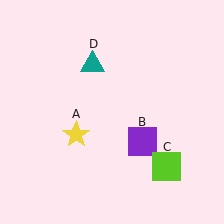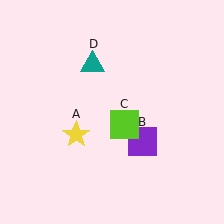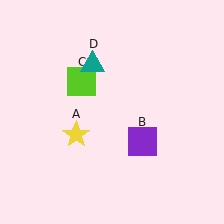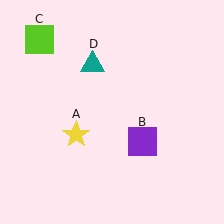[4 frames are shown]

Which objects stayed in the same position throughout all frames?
Yellow star (object A) and purple square (object B) and teal triangle (object D) remained stationary.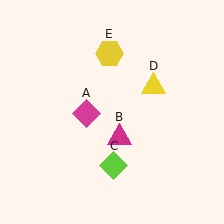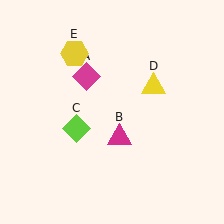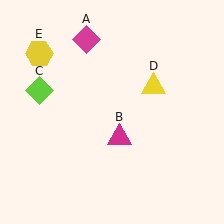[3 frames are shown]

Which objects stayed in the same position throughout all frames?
Magenta triangle (object B) and yellow triangle (object D) remained stationary.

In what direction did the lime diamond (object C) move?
The lime diamond (object C) moved up and to the left.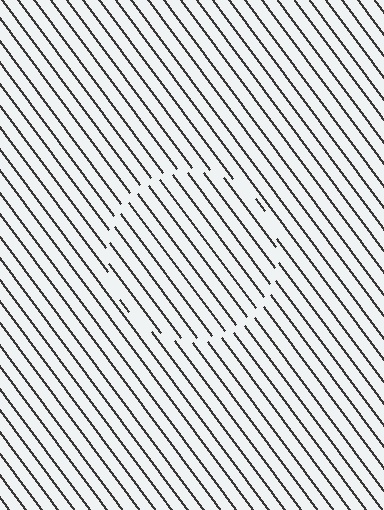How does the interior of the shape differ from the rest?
The interior of the shape contains the same grating, shifted by half a period — the contour is defined by the phase discontinuity where line-ends from the inner and outer gratings abut.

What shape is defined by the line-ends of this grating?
An illusory circle. The interior of the shape contains the same grating, shifted by half a period — the contour is defined by the phase discontinuity where line-ends from the inner and outer gratings abut.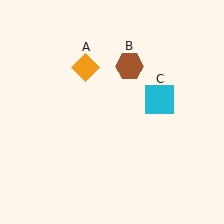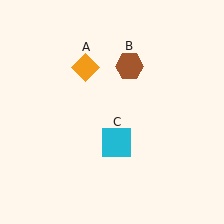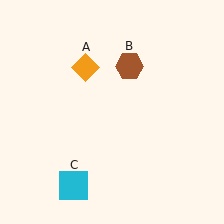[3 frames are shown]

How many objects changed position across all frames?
1 object changed position: cyan square (object C).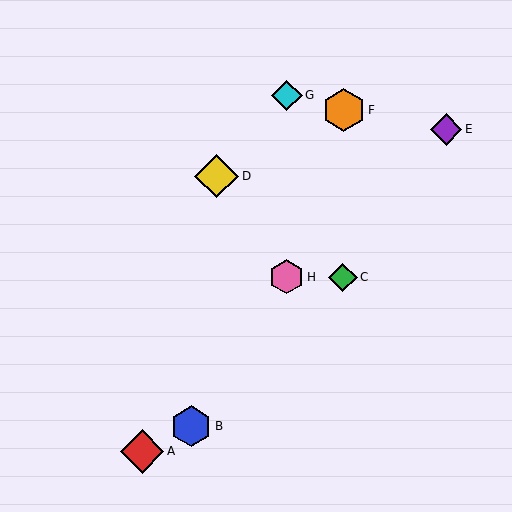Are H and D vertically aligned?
No, H is at x≈287 and D is at x≈217.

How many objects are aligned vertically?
2 objects (G, H) are aligned vertically.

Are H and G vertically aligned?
Yes, both are at x≈287.